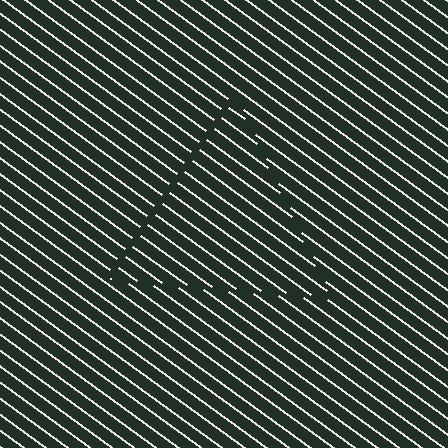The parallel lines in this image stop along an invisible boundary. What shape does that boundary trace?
An illusory triangle. The interior of the shape contains the same grating, shifted by half a period — the contour is defined by the phase discontinuity where line-ends from the inner and outer gratings abut.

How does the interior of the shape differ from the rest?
The interior of the shape contains the same grating, shifted by half a period — the contour is defined by the phase discontinuity where line-ends from the inner and outer gratings abut.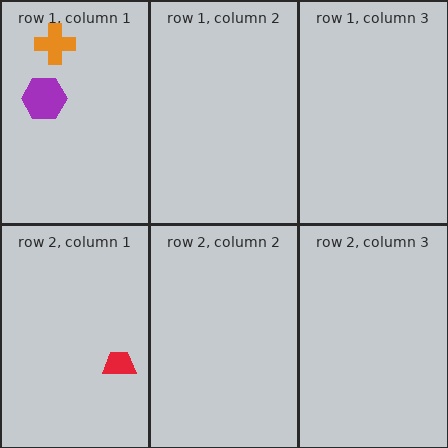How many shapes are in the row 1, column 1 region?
2.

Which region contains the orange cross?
The row 1, column 1 region.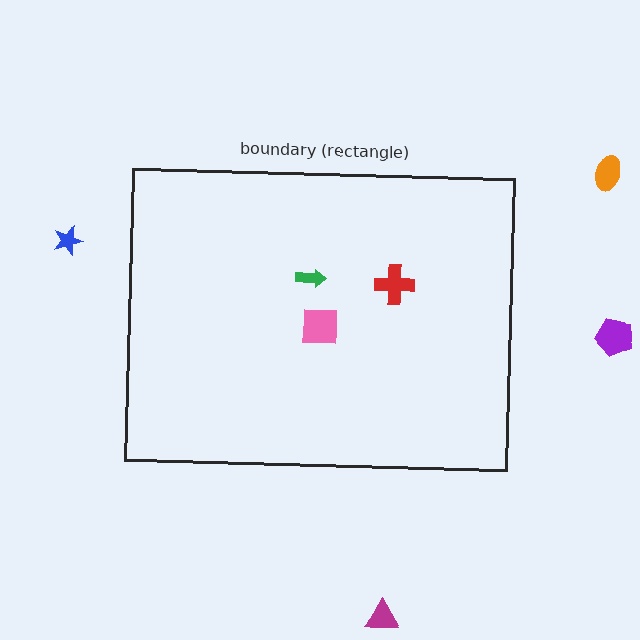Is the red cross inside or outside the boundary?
Inside.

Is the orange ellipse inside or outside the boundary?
Outside.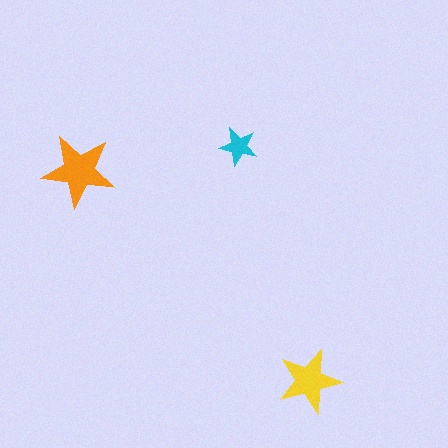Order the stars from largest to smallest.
the orange one, the yellow one, the cyan one.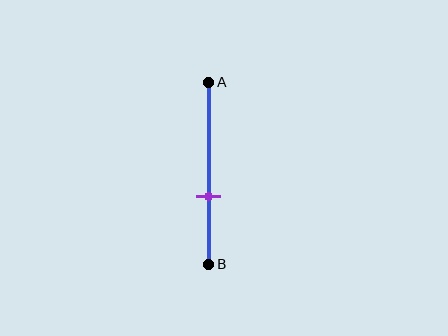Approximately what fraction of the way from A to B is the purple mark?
The purple mark is approximately 65% of the way from A to B.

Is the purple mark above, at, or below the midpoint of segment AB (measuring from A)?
The purple mark is below the midpoint of segment AB.